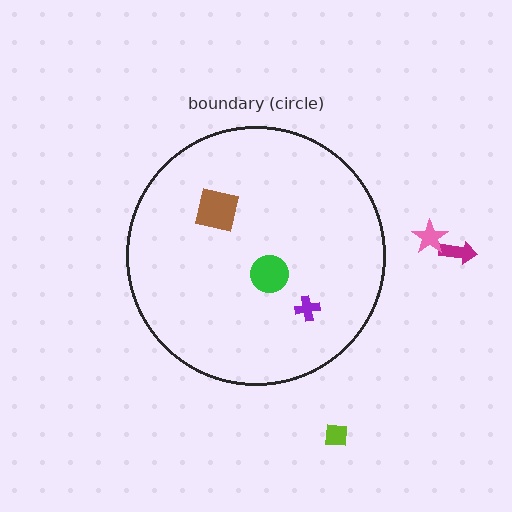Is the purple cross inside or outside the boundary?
Inside.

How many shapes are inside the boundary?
3 inside, 3 outside.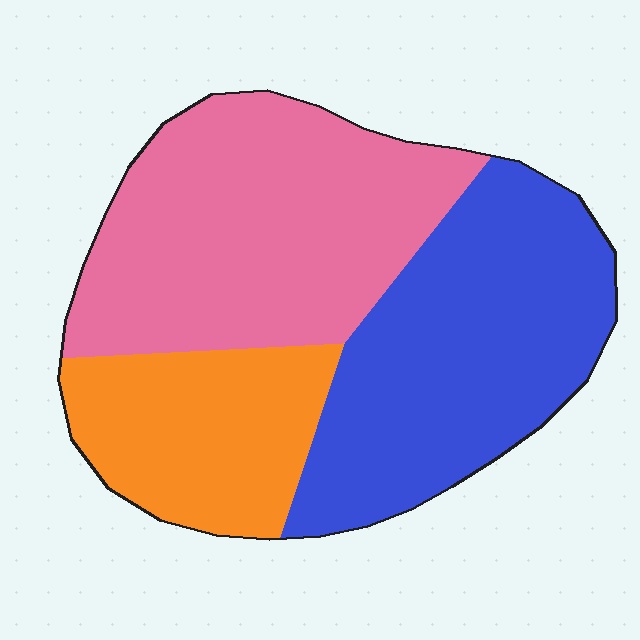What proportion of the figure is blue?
Blue covers 38% of the figure.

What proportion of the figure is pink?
Pink takes up between a quarter and a half of the figure.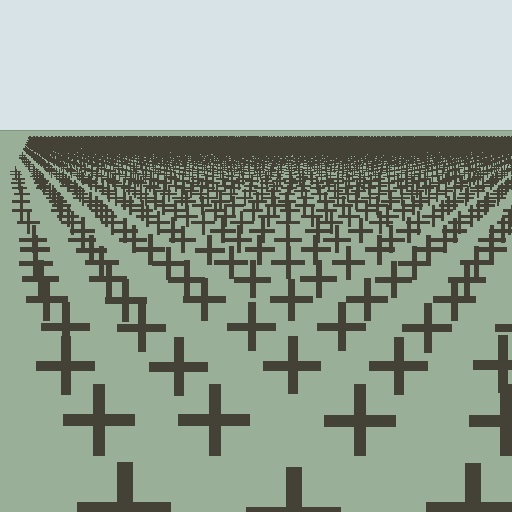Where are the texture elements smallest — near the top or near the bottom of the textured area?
Near the top.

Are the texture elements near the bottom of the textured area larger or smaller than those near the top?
Larger. Near the bottom, elements are closer to the viewer and appear at a bigger on-screen size.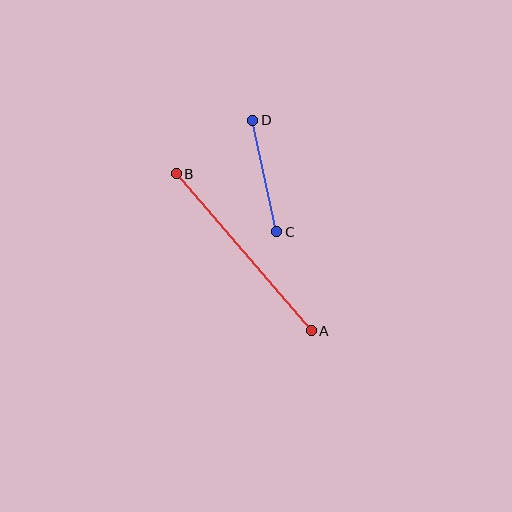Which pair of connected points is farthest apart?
Points A and B are farthest apart.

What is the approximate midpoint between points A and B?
The midpoint is at approximately (244, 252) pixels.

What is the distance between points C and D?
The distance is approximately 114 pixels.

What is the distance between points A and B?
The distance is approximately 207 pixels.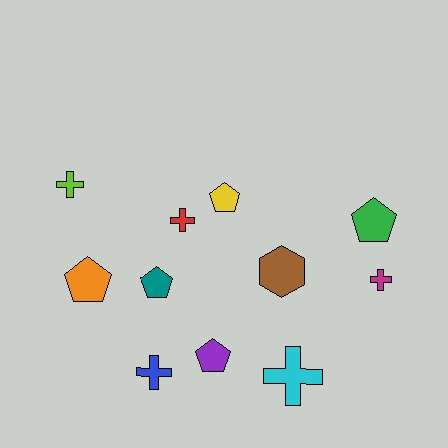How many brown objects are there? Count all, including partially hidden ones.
There is 1 brown object.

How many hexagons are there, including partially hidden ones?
There is 1 hexagon.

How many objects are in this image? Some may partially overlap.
There are 11 objects.